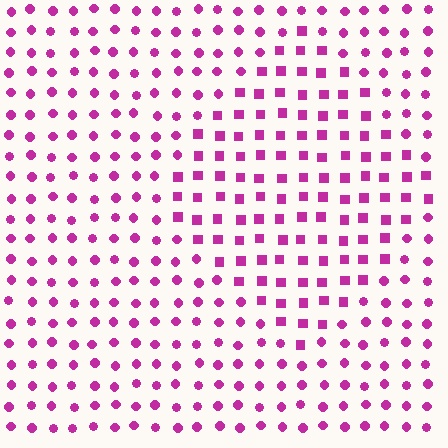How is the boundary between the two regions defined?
The boundary is defined by a change in element shape: squares inside vs. circles outside. All elements share the same color and spacing.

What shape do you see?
I see a diamond.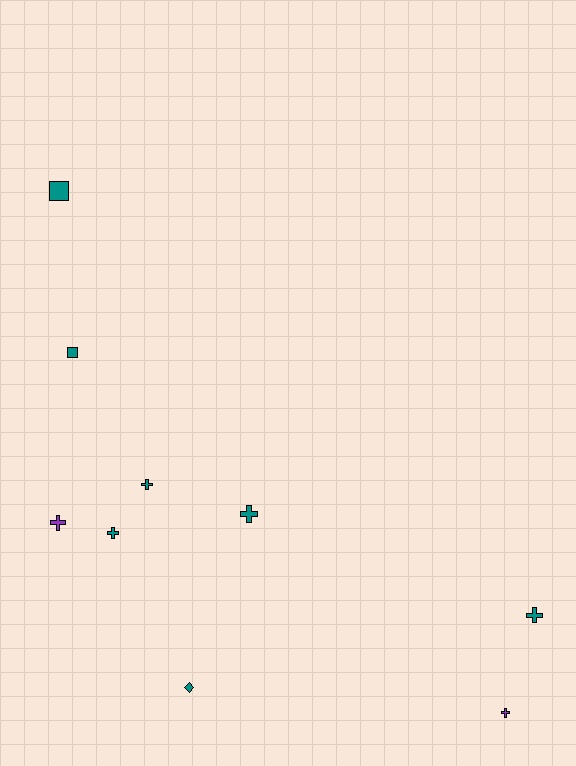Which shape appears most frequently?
Cross, with 6 objects.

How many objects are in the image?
There are 9 objects.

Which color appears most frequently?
Teal, with 7 objects.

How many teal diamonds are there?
There is 1 teal diamond.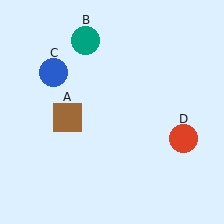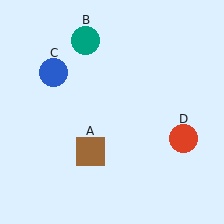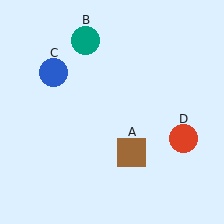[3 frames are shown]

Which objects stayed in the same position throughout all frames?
Teal circle (object B) and blue circle (object C) and red circle (object D) remained stationary.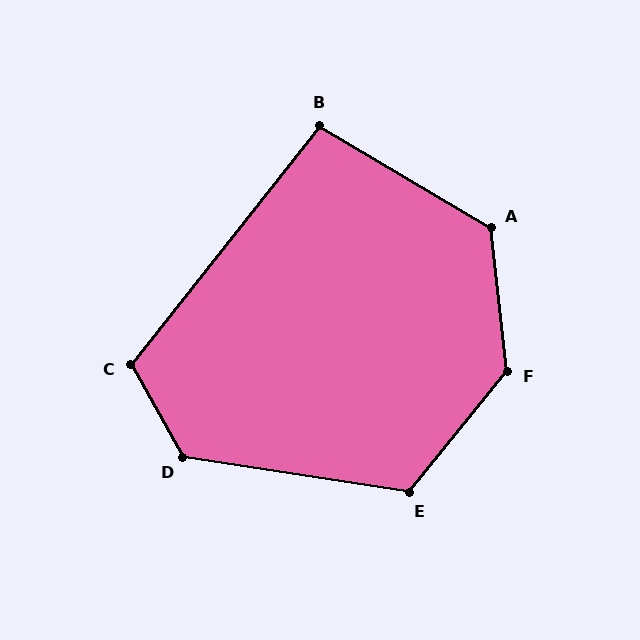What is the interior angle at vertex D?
Approximately 128 degrees (obtuse).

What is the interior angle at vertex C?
Approximately 113 degrees (obtuse).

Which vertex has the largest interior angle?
F, at approximately 134 degrees.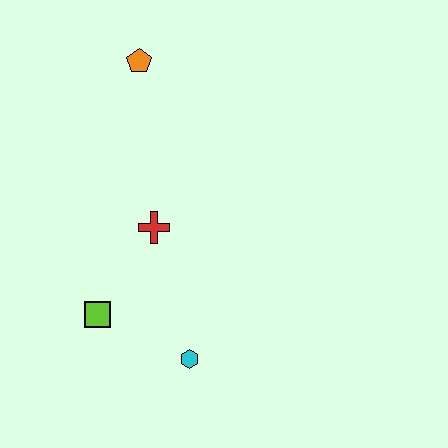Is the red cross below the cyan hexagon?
No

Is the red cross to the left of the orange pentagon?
No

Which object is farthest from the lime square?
The orange pentagon is farthest from the lime square.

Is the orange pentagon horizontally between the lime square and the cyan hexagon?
Yes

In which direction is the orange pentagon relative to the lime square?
The orange pentagon is above the lime square.